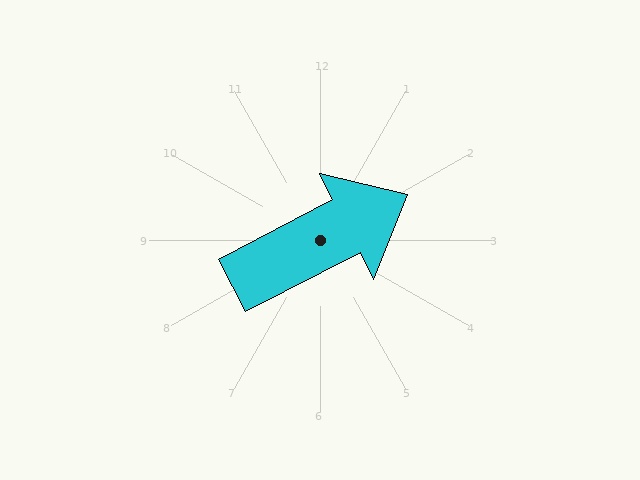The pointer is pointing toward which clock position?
Roughly 2 o'clock.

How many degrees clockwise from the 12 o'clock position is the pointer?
Approximately 63 degrees.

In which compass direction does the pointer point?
Northeast.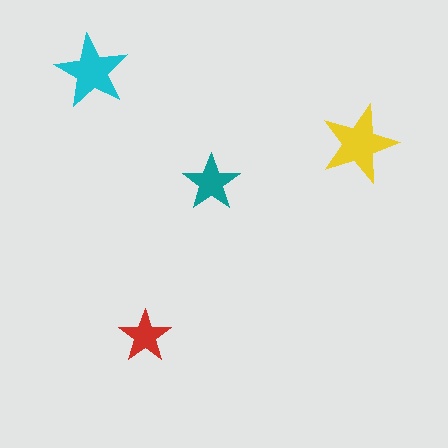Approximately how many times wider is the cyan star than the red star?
About 1.5 times wider.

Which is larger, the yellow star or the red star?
The yellow one.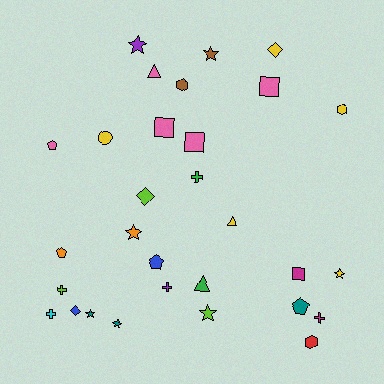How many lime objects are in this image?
There are 3 lime objects.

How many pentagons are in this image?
There are 4 pentagons.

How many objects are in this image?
There are 30 objects.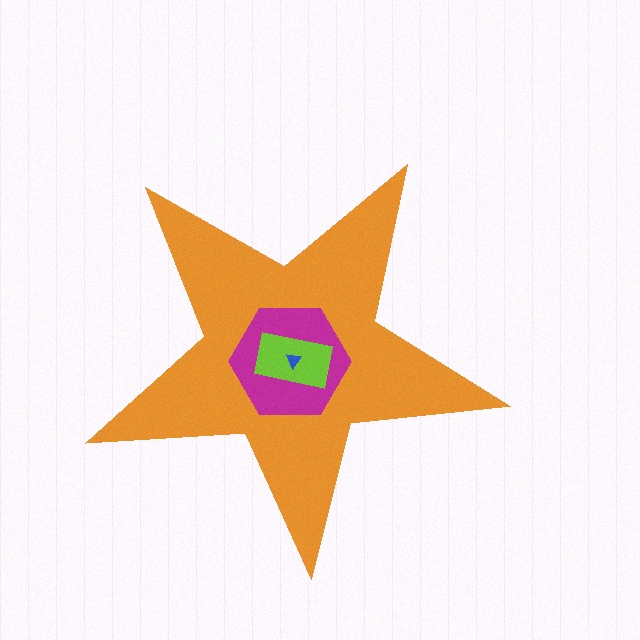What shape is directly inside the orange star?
The magenta hexagon.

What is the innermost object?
The blue triangle.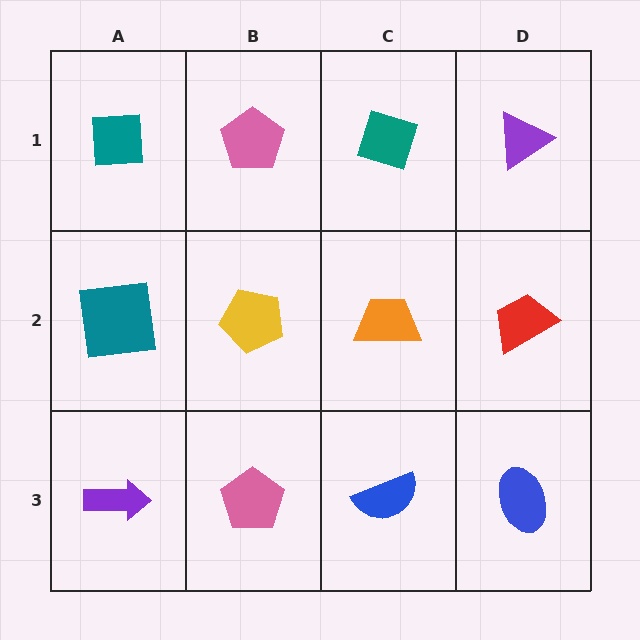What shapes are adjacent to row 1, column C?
An orange trapezoid (row 2, column C), a pink pentagon (row 1, column B), a purple triangle (row 1, column D).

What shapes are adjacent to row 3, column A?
A teal square (row 2, column A), a pink pentagon (row 3, column B).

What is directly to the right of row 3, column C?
A blue ellipse.